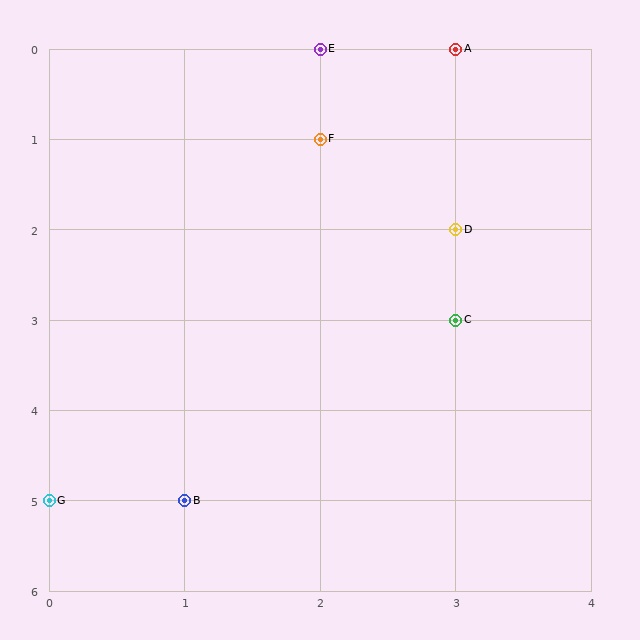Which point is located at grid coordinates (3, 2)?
Point D is at (3, 2).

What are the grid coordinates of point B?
Point B is at grid coordinates (1, 5).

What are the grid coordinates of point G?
Point G is at grid coordinates (0, 5).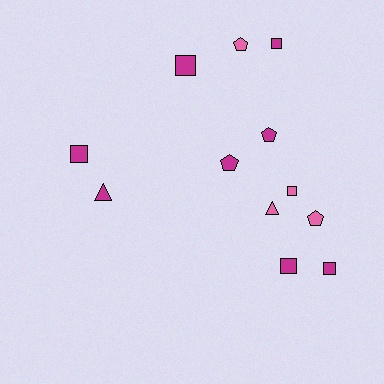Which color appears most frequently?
Magenta, with 8 objects.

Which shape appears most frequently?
Square, with 6 objects.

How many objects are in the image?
There are 12 objects.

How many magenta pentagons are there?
There are 2 magenta pentagons.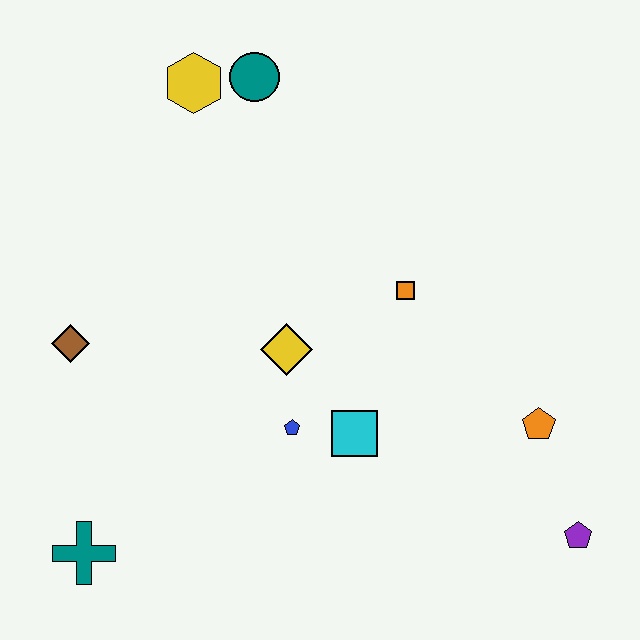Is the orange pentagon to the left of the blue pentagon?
No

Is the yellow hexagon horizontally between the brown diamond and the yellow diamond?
Yes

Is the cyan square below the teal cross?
No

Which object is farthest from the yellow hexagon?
The purple pentagon is farthest from the yellow hexagon.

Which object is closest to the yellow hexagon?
The teal circle is closest to the yellow hexagon.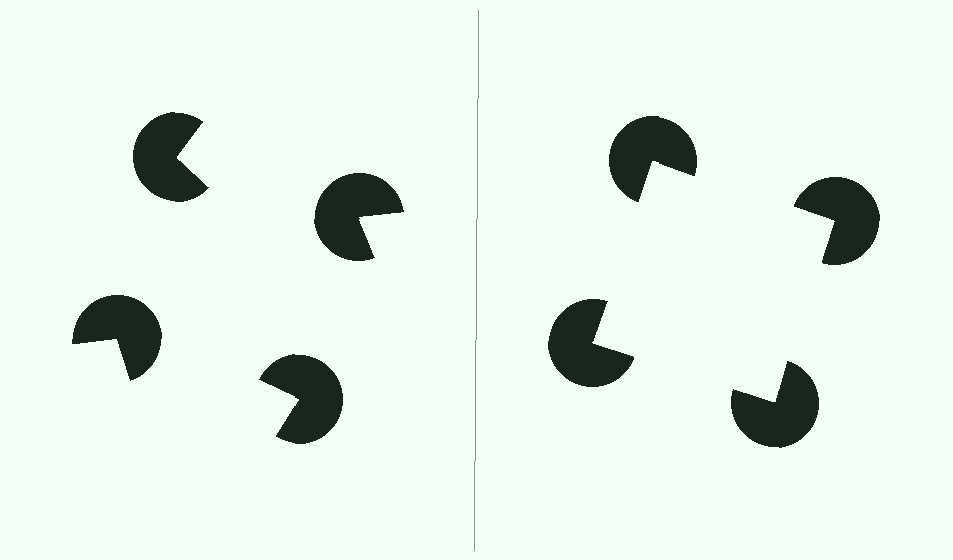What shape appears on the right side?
An illusory square.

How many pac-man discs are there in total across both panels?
8 — 4 on each side.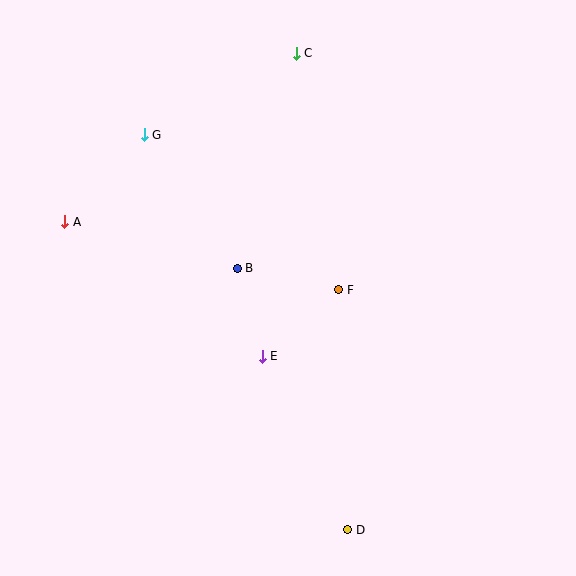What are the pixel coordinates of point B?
Point B is at (237, 268).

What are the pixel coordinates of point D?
Point D is at (348, 530).